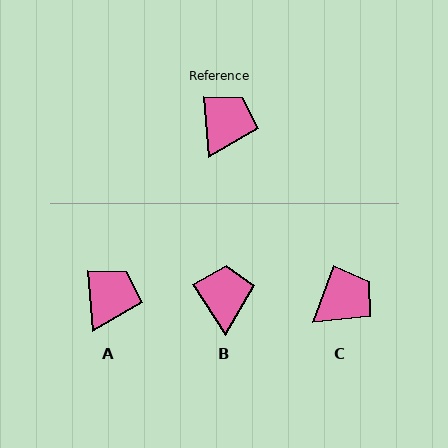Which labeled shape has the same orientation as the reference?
A.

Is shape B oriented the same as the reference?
No, it is off by about 29 degrees.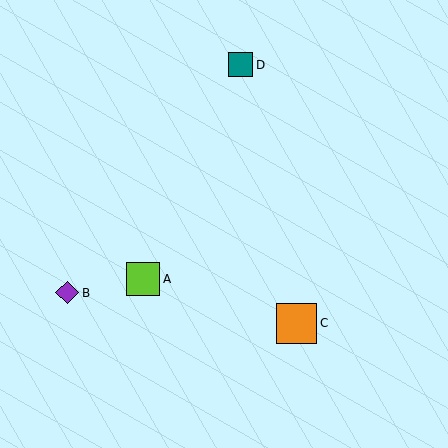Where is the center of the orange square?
The center of the orange square is at (297, 323).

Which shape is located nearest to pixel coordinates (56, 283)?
The purple diamond (labeled B) at (67, 293) is nearest to that location.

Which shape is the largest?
The orange square (labeled C) is the largest.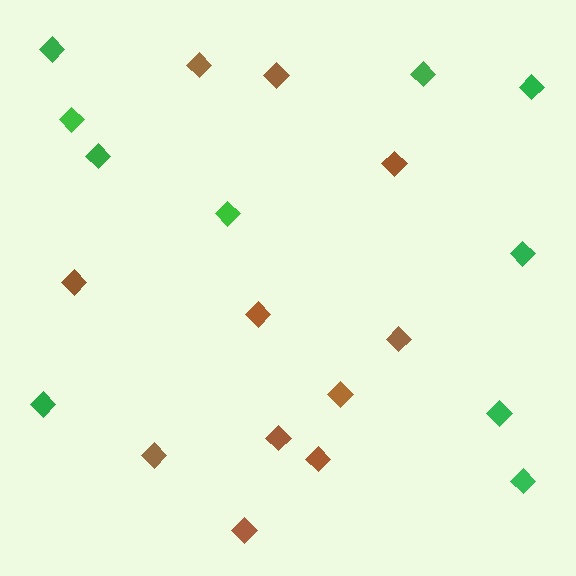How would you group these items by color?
There are 2 groups: one group of green diamonds (10) and one group of brown diamonds (11).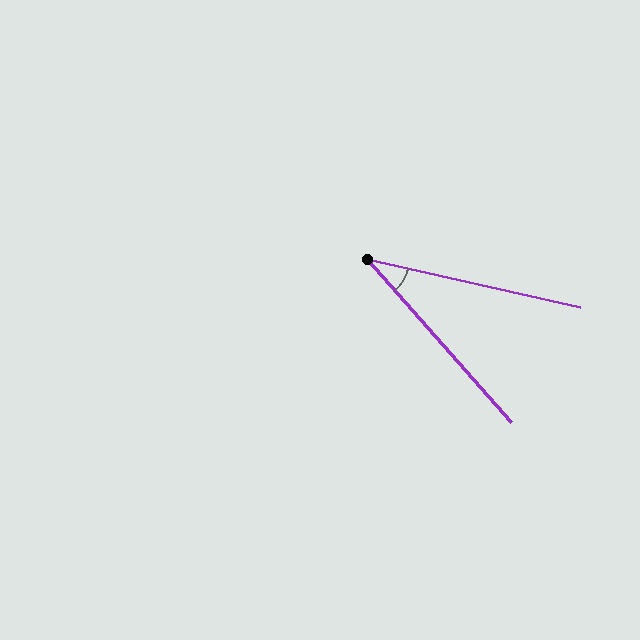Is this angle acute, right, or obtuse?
It is acute.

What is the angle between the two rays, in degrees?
Approximately 36 degrees.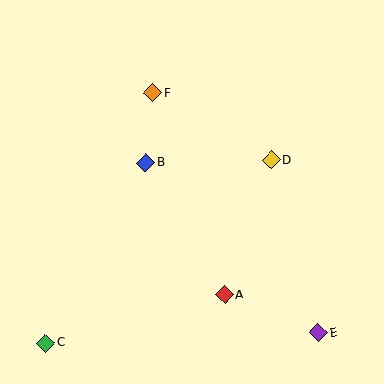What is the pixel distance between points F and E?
The distance between F and E is 292 pixels.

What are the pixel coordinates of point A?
Point A is at (224, 295).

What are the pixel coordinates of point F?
Point F is at (152, 93).